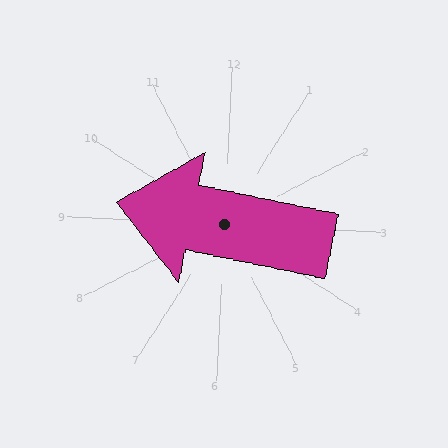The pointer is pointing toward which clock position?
Roughly 9 o'clock.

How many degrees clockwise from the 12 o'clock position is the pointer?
Approximately 279 degrees.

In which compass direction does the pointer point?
West.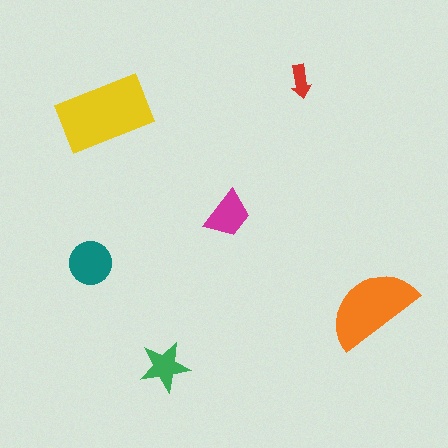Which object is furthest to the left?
The teal circle is leftmost.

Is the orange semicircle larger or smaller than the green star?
Larger.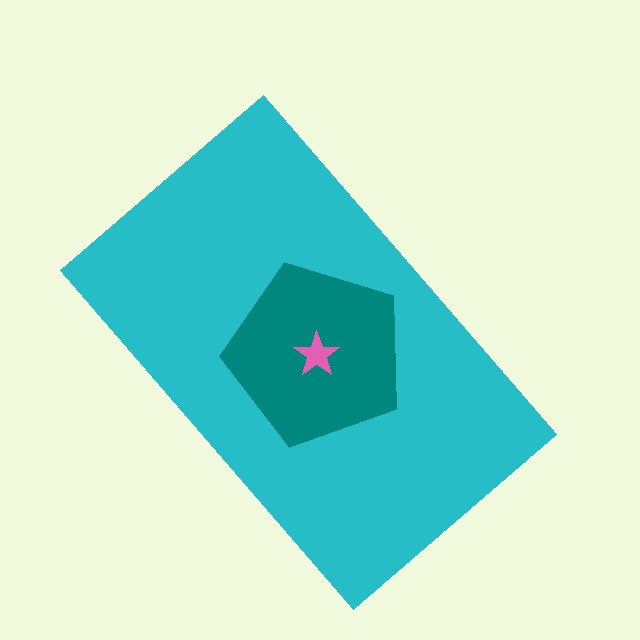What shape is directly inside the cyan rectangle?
The teal pentagon.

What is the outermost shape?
The cyan rectangle.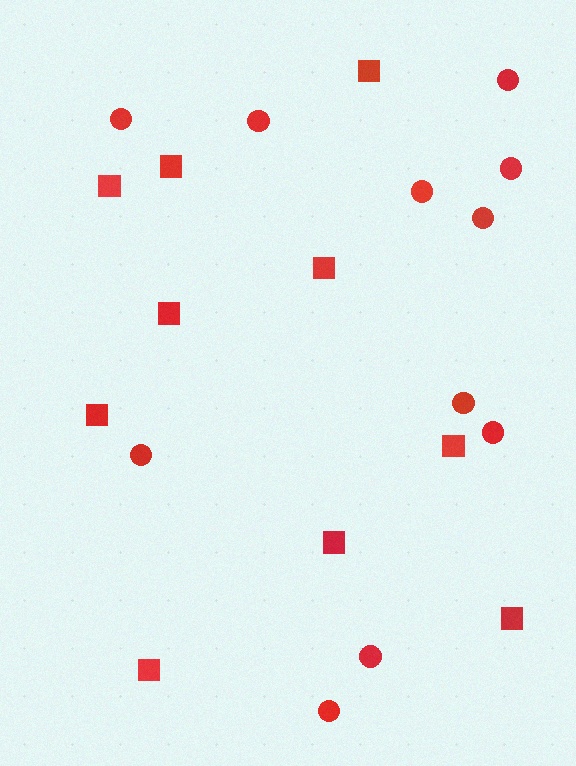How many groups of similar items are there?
There are 2 groups: one group of squares (10) and one group of circles (11).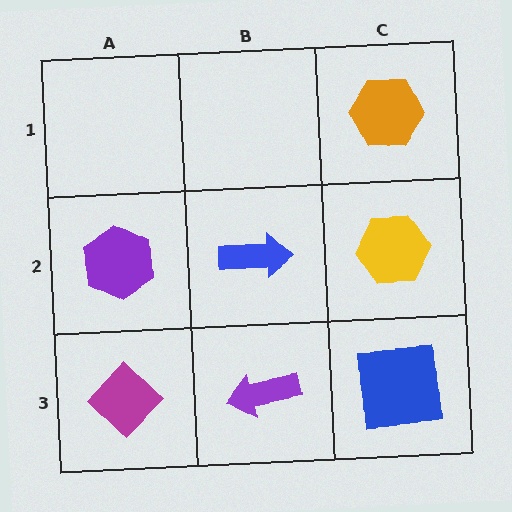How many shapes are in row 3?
3 shapes.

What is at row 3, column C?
A blue square.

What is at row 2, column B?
A blue arrow.